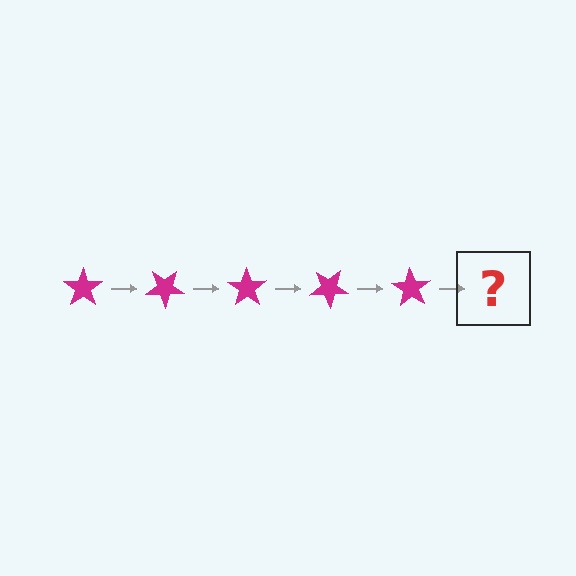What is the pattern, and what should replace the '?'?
The pattern is that the star rotates 35 degrees each step. The '?' should be a magenta star rotated 175 degrees.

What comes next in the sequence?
The next element should be a magenta star rotated 175 degrees.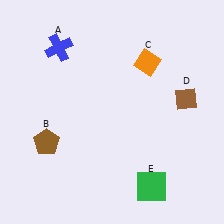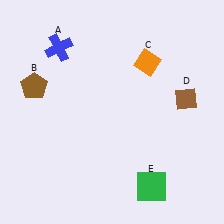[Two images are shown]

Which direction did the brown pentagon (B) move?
The brown pentagon (B) moved up.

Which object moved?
The brown pentagon (B) moved up.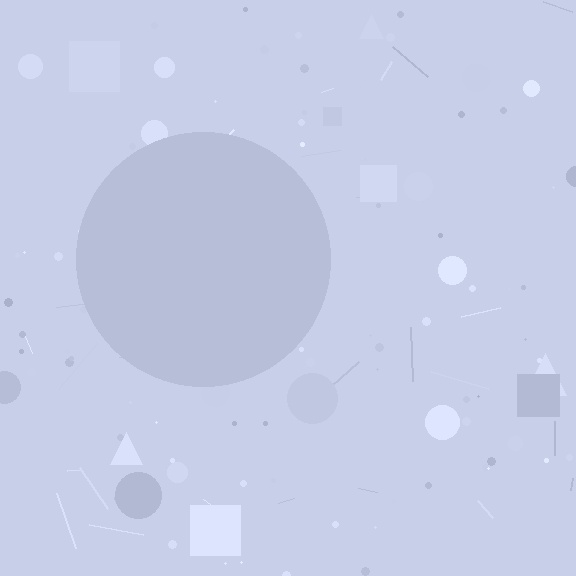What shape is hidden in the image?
A circle is hidden in the image.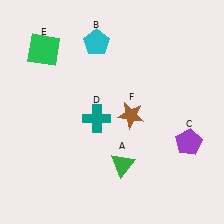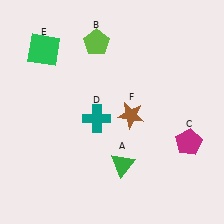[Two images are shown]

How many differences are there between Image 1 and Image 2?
There are 2 differences between the two images.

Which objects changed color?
B changed from cyan to lime. C changed from purple to magenta.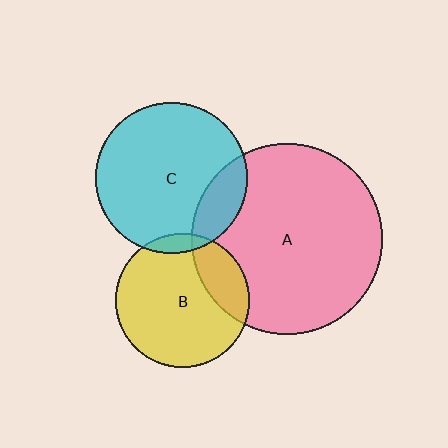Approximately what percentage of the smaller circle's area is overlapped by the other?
Approximately 15%.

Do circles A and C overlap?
Yes.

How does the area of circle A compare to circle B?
Approximately 2.0 times.